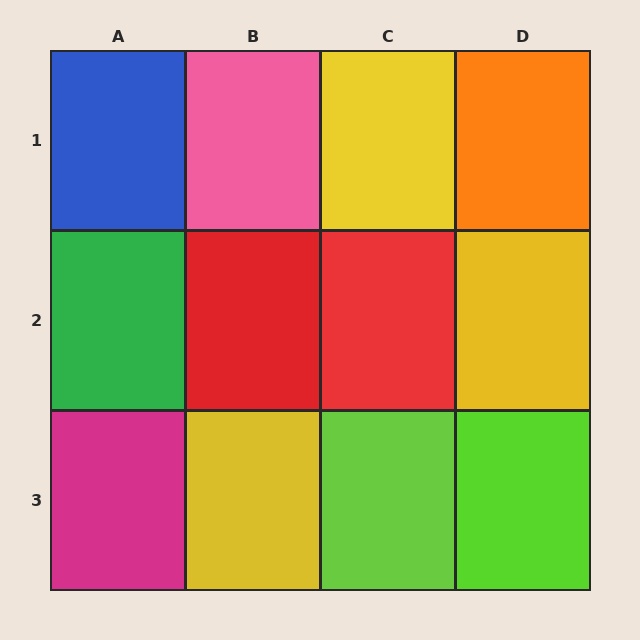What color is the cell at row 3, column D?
Lime.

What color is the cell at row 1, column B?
Pink.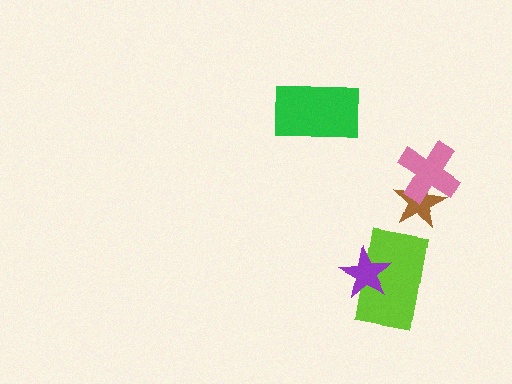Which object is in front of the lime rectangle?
The purple star is in front of the lime rectangle.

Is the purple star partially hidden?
No, no other shape covers it.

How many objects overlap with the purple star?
1 object overlaps with the purple star.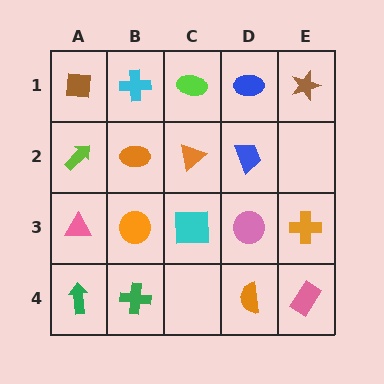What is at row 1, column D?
A blue ellipse.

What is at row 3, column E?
An orange cross.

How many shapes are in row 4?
4 shapes.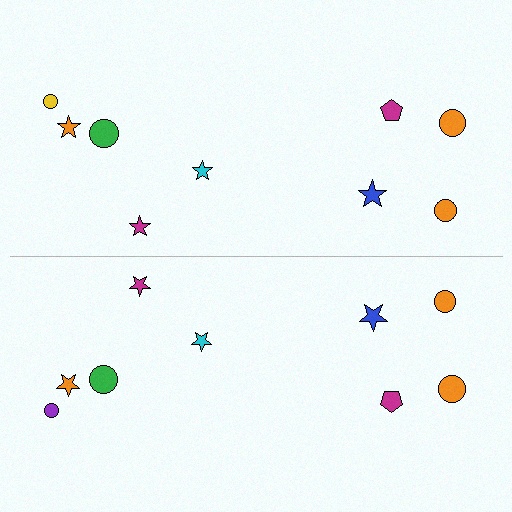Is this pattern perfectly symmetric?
No, the pattern is not perfectly symmetric. The purple circle on the bottom side breaks the symmetry — its mirror counterpart is yellow.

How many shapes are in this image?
There are 18 shapes in this image.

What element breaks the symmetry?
The purple circle on the bottom side breaks the symmetry — its mirror counterpart is yellow.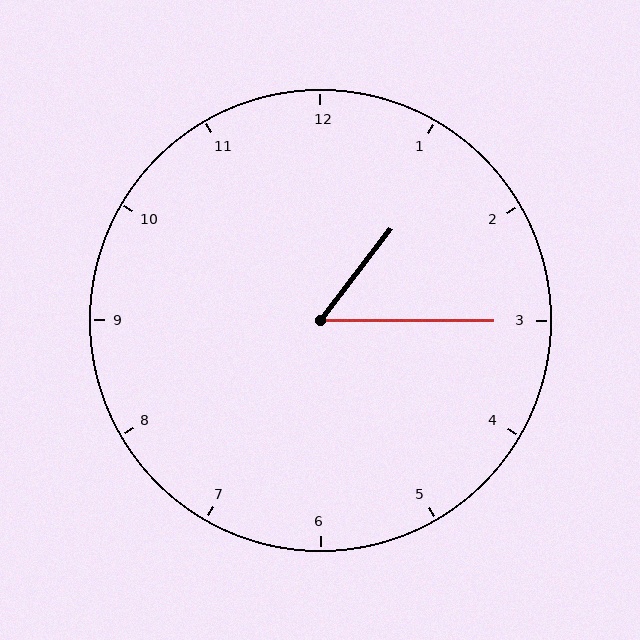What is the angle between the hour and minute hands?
Approximately 52 degrees.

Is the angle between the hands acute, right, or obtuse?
It is acute.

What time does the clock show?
1:15.